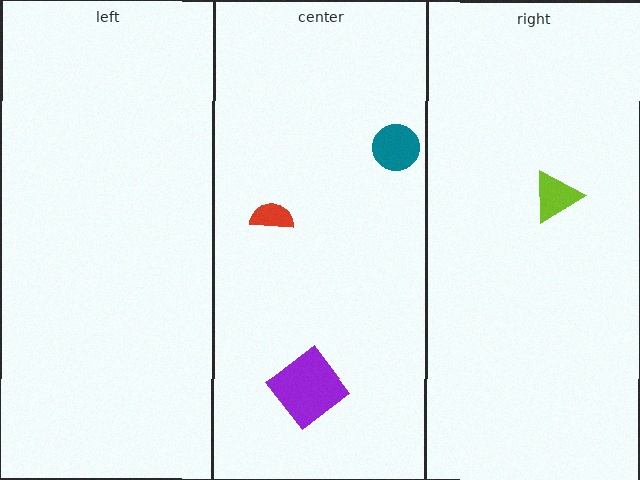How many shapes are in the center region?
3.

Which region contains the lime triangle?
The right region.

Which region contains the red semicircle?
The center region.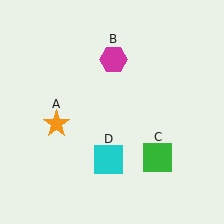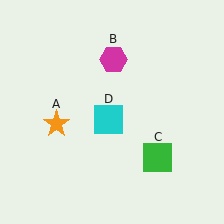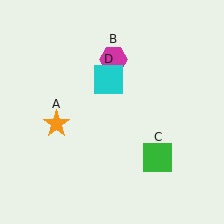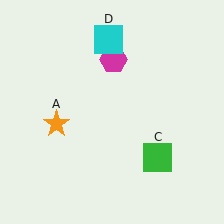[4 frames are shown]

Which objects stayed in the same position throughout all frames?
Orange star (object A) and magenta hexagon (object B) and green square (object C) remained stationary.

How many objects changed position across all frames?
1 object changed position: cyan square (object D).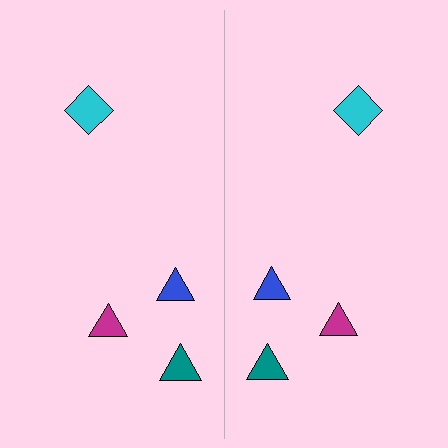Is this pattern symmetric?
Yes, this pattern has bilateral (reflection) symmetry.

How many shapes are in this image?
There are 8 shapes in this image.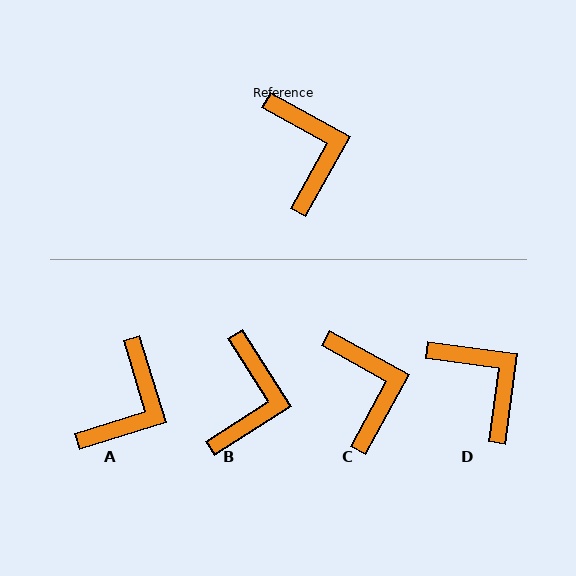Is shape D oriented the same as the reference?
No, it is off by about 21 degrees.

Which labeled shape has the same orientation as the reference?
C.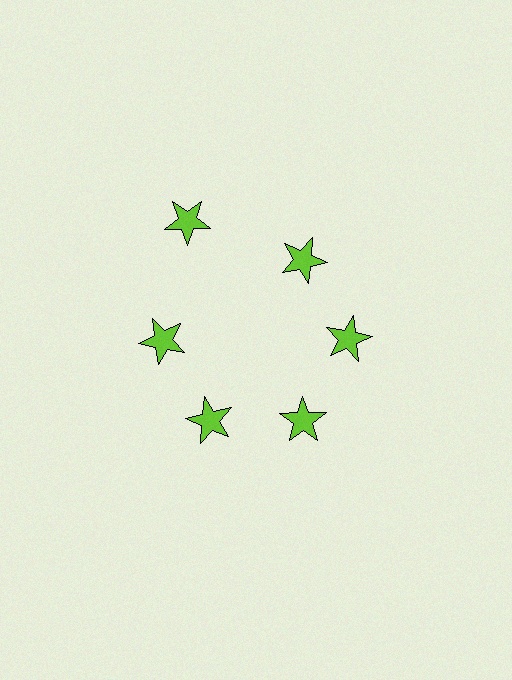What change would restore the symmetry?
The symmetry would be restored by moving it inward, back onto the ring so that all 6 stars sit at equal angles and equal distance from the center.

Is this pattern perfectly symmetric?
No. The 6 lime stars are arranged in a ring, but one element near the 11 o'clock position is pushed outward from the center, breaking the 6-fold rotational symmetry.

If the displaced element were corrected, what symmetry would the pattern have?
It would have 6-fold rotational symmetry — the pattern would map onto itself every 60 degrees.